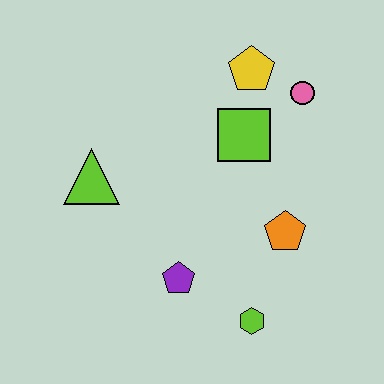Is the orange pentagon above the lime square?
No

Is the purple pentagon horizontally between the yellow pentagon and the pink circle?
No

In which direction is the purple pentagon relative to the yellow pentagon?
The purple pentagon is below the yellow pentagon.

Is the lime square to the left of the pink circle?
Yes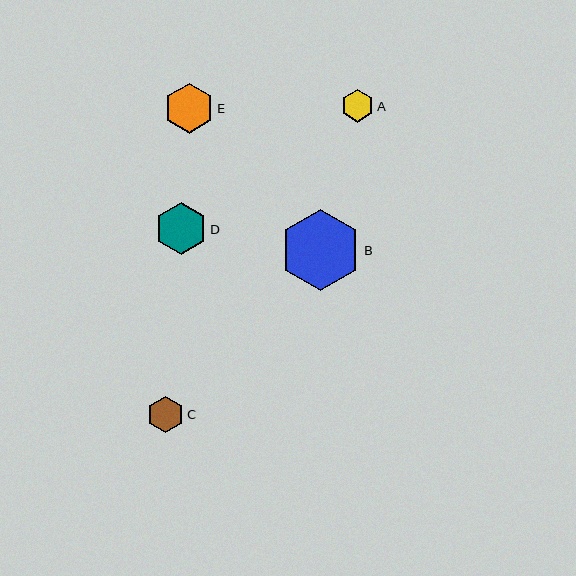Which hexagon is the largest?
Hexagon B is the largest with a size of approximately 80 pixels.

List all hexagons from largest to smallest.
From largest to smallest: B, D, E, C, A.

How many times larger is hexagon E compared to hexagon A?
Hexagon E is approximately 1.5 times the size of hexagon A.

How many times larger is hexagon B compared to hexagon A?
Hexagon B is approximately 2.5 times the size of hexagon A.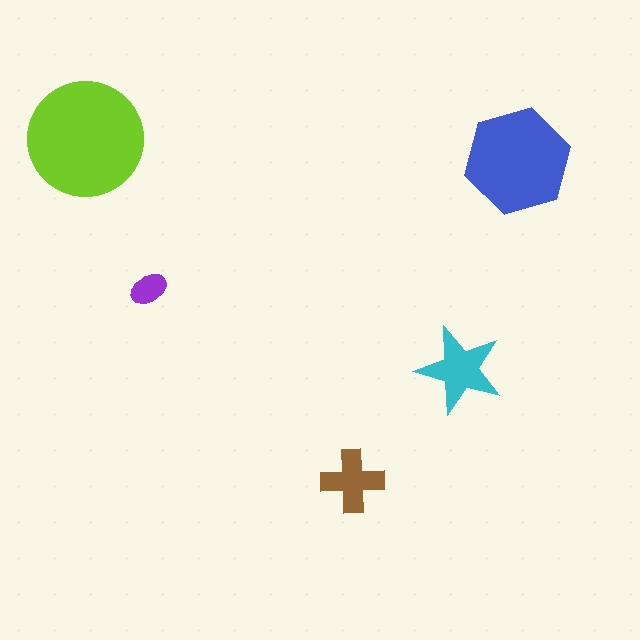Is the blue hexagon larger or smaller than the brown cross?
Larger.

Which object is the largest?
The lime circle.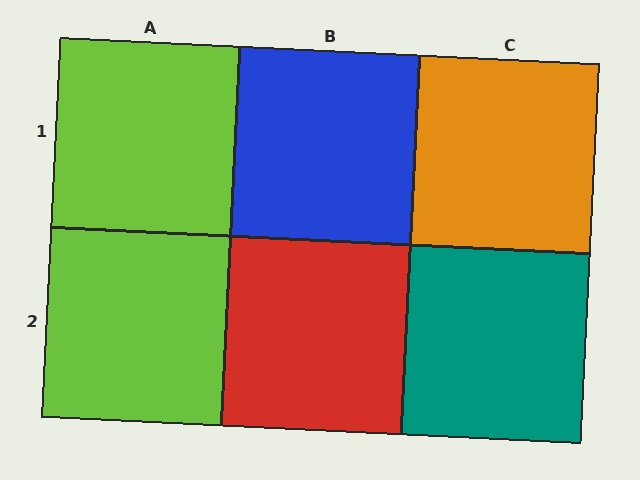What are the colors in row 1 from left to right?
Lime, blue, orange.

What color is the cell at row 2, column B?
Red.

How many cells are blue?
1 cell is blue.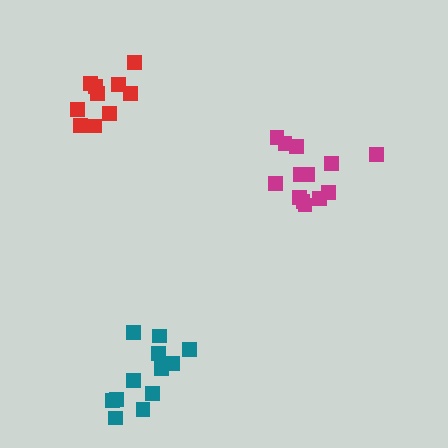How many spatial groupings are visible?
There are 3 spatial groupings.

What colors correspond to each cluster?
The clusters are colored: teal, magenta, red.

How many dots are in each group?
Group 1: 12 dots, Group 2: 13 dots, Group 3: 10 dots (35 total).